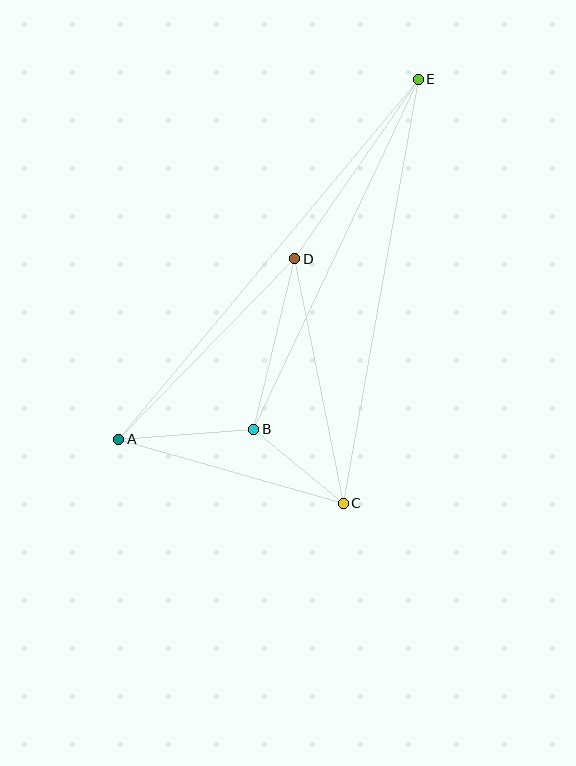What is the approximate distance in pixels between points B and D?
The distance between B and D is approximately 175 pixels.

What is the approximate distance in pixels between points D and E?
The distance between D and E is approximately 218 pixels.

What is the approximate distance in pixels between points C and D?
The distance between C and D is approximately 249 pixels.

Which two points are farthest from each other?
Points A and E are farthest from each other.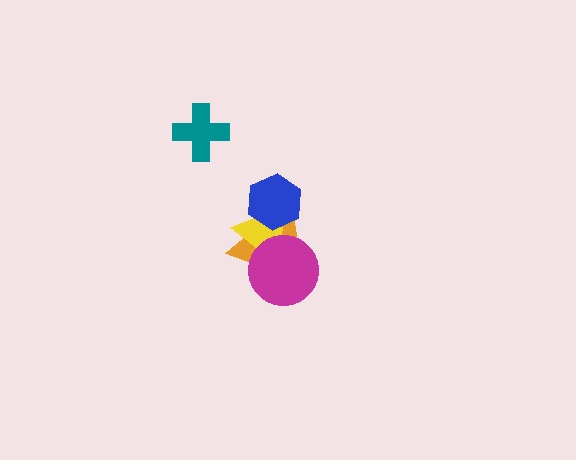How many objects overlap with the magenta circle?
2 objects overlap with the magenta circle.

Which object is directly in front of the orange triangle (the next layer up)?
The yellow triangle is directly in front of the orange triangle.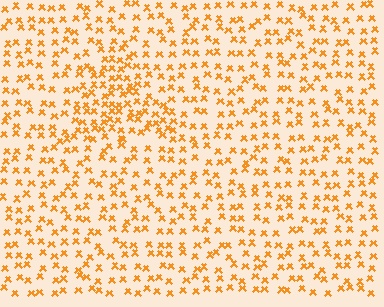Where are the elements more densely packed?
The elements are more densely packed inside the triangle boundary.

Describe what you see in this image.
The image contains small orange elements arranged at two different densities. A triangle-shaped region is visible where the elements are more densely packed than the surrounding area.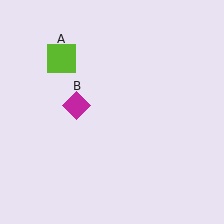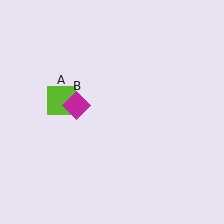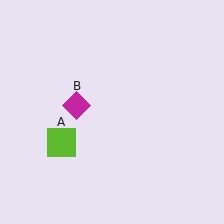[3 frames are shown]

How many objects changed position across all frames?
1 object changed position: lime square (object A).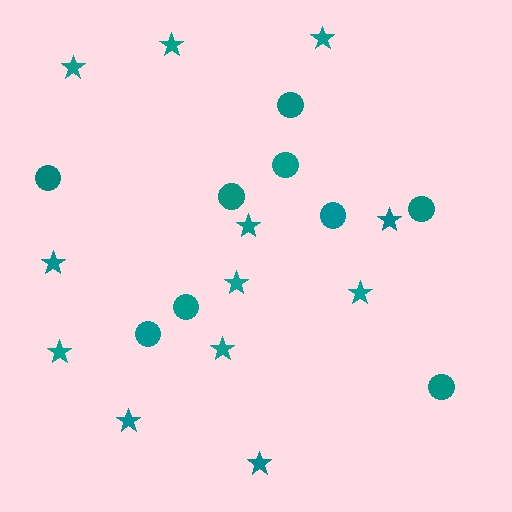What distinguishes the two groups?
There are 2 groups: one group of stars (12) and one group of circles (9).